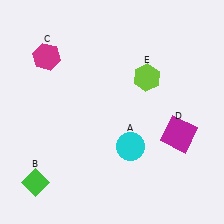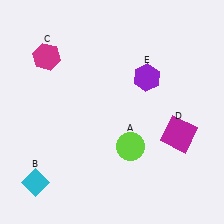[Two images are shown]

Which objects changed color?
A changed from cyan to lime. B changed from green to cyan. E changed from lime to purple.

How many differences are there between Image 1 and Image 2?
There are 3 differences between the two images.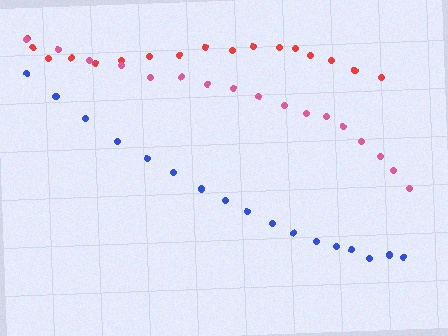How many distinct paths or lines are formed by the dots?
There are 3 distinct paths.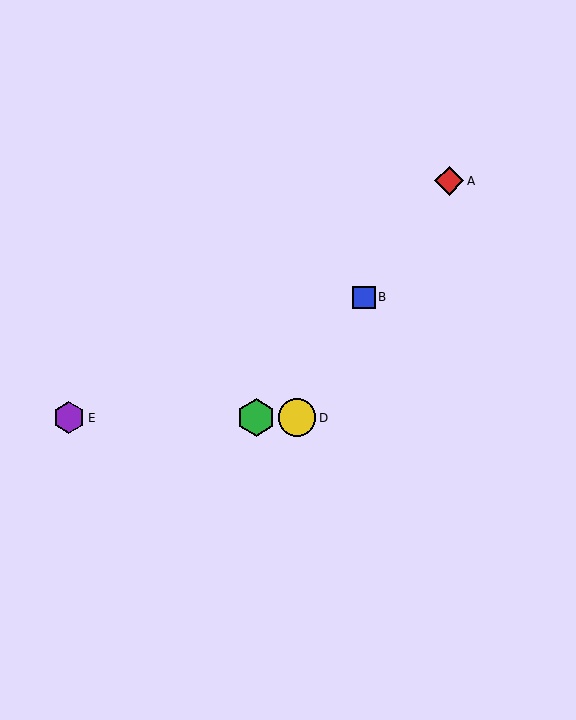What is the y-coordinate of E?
Object E is at y≈418.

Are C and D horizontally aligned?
Yes, both are at y≈418.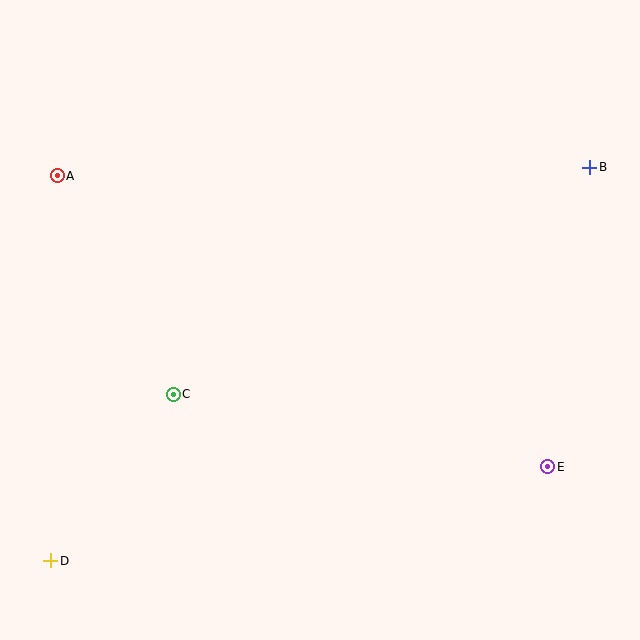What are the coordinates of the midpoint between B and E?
The midpoint between B and E is at (569, 317).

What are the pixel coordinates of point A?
Point A is at (57, 176).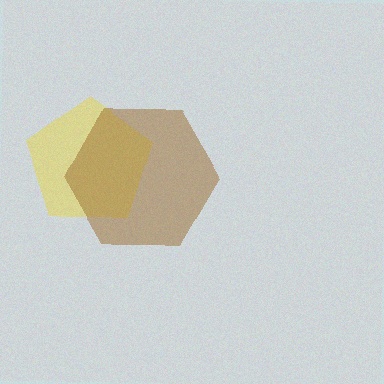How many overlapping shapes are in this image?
There are 2 overlapping shapes in the image.